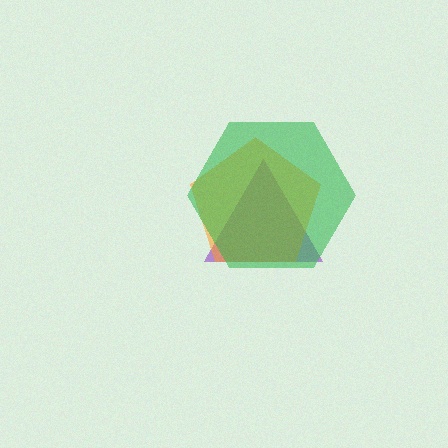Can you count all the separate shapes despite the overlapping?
Yes, there are 3 separate shapes.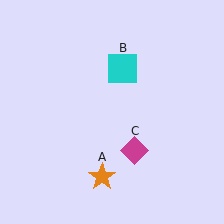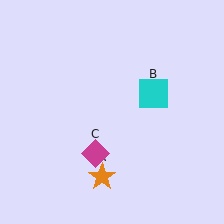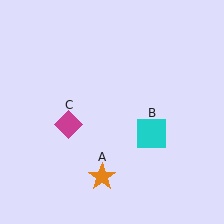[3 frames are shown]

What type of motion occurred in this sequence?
The cyan square (object B), magenta diamond (object C) rotated clockwise around the center of the scene.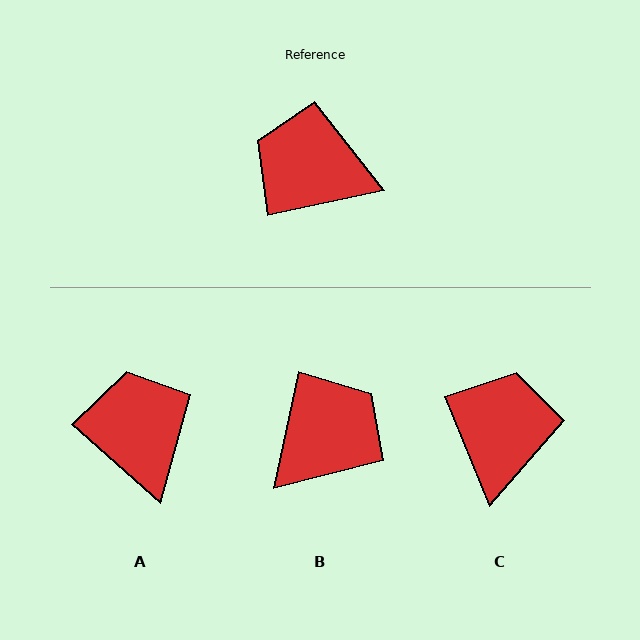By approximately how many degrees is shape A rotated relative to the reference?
Approximately 54 degrees clockwise.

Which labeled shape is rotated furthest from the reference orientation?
B, about 114 degrees away.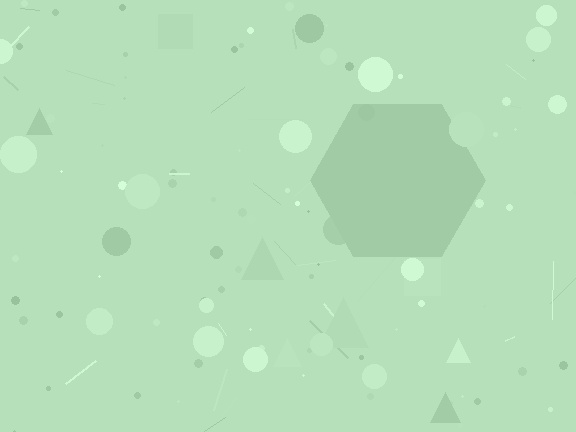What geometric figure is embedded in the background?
A hexagon is embedded in the background.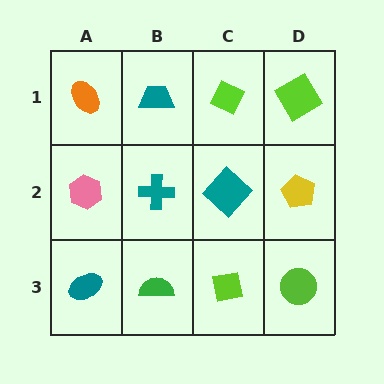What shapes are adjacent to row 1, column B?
A teal cross (row 2, column B), an orange ellipse (row 1, column A), a lime diamond (row 1, column C).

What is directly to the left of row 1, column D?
A lime diamond.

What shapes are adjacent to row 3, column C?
A teal diamond (row 2, column C), a green semicircle (row 3, column B), a lime circle (row 3, column D).